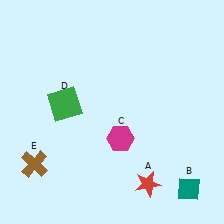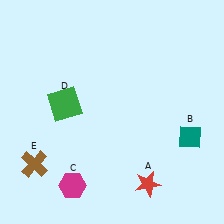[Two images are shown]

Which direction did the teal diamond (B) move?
The teal diamond (B) moved up.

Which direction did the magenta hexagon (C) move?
The magenta hexagon (C) moved left.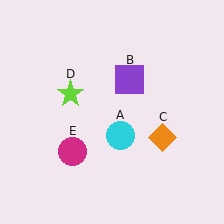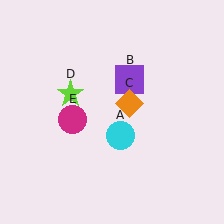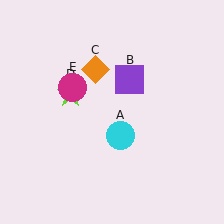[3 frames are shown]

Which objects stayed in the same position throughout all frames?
Cyan circle (object A) and purple square (object B) and lime star (object D) remained stationary.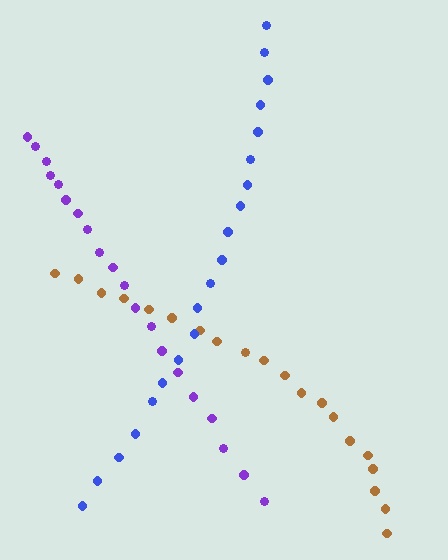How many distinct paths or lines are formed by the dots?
There are 3 distinct paths.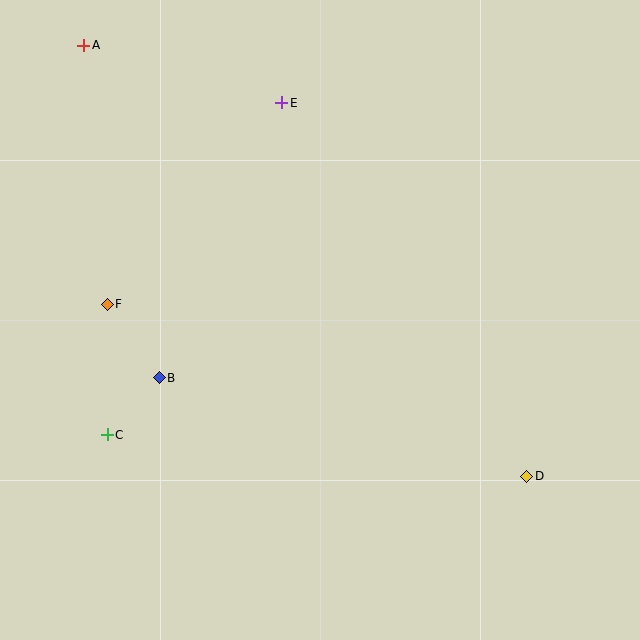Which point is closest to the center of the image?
Point B at (159, 378) is closest to the center.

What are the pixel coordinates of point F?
Point F is at (107, 304).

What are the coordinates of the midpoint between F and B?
The midpoint between F and B is at (133, 341).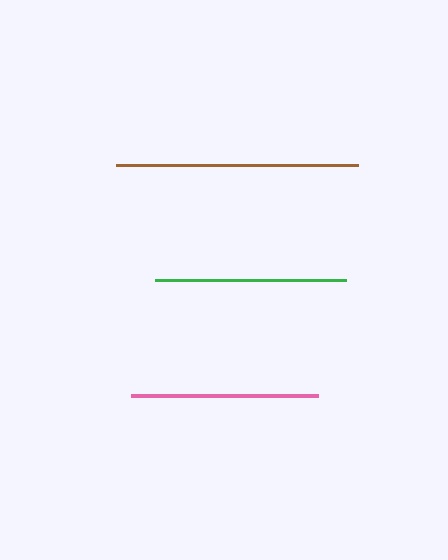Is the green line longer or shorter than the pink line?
The green line is longer than the pink line.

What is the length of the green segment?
The green segment is approximately 191 pixels long.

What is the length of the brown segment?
The brown segment is approximately 242 pixels long.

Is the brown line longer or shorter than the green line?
The brown line is longer than the green line.